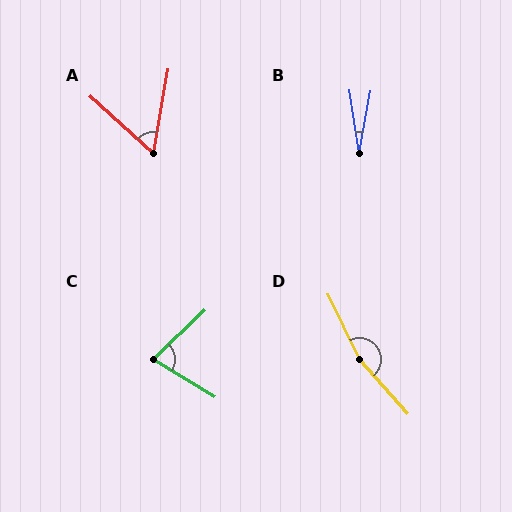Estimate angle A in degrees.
Approximately 58 degrees.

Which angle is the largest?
D, at approximately 164 degrees.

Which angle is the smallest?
B, at approximately 20 degrees.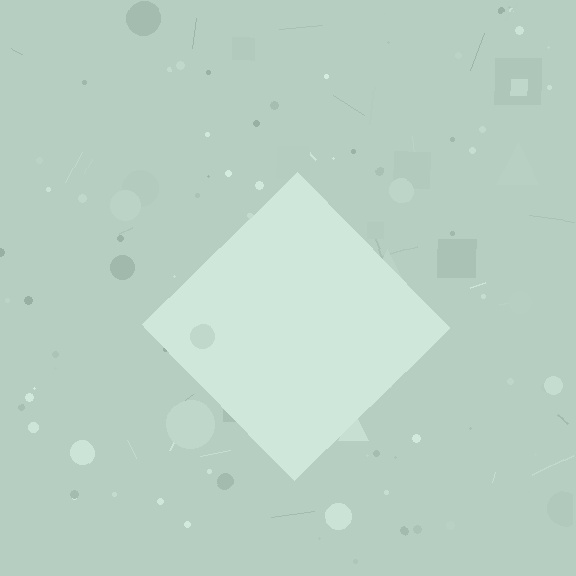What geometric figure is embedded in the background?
A diamond is embedded in the background.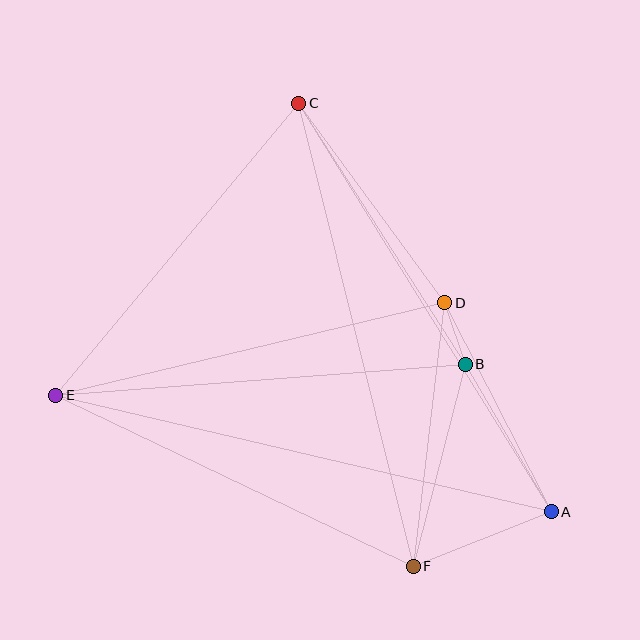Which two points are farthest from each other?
Points A and E are farthest from each other.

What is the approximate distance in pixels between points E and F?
The distance between E and F is approximately 396 pixels.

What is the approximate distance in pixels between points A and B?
The distance between A and B is approximately 171 pixels.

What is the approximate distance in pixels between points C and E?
The distance between C and E is approximately 380 pixels.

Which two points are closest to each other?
Points B and D are closest to each other.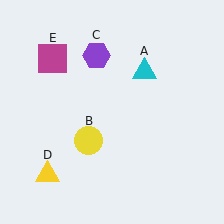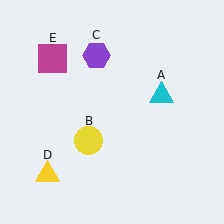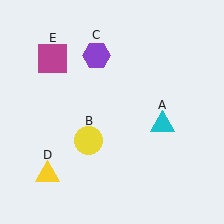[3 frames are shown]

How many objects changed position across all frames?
1 object changed position: cyan triangle (object A).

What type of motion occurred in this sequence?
The cyan triangle (object A) rotated clockwise around the center of the scene.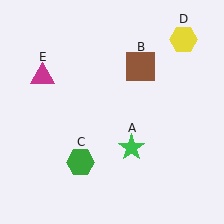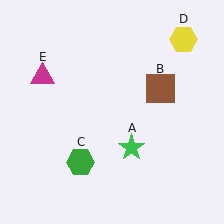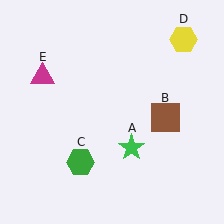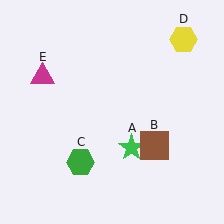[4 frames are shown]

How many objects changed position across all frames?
1 object changed position: brown square (object B).